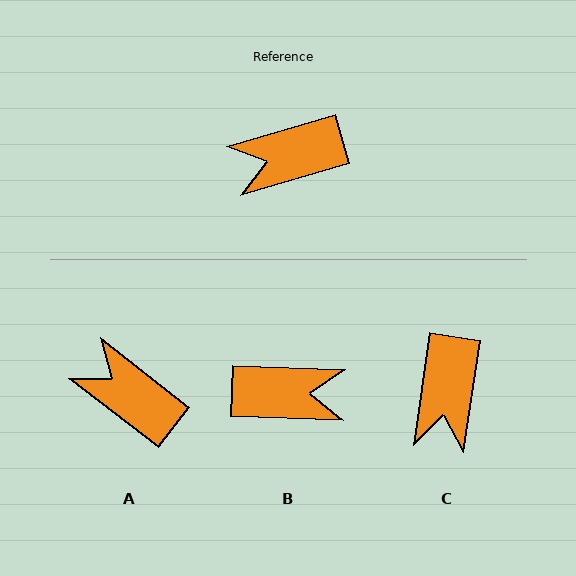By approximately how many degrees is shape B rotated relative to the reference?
Approximately 162 degrees counter-clockwise.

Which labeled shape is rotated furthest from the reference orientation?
B, about 162 degrees away.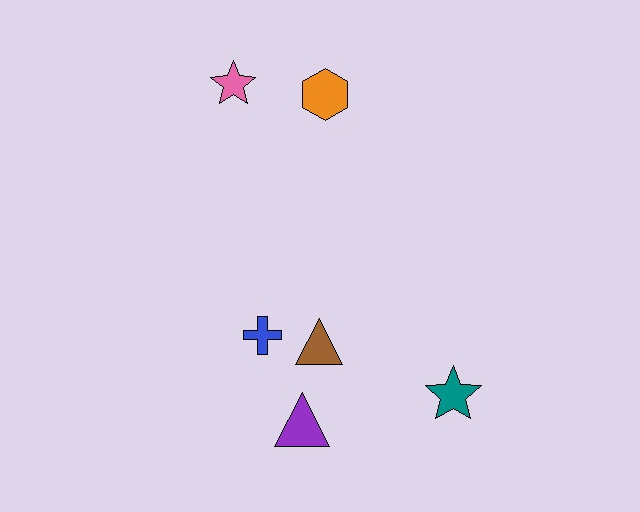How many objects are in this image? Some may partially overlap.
There are 6 objects.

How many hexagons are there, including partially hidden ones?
There is 1 hexagon.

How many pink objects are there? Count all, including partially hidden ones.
There is 1 pink object.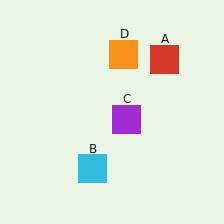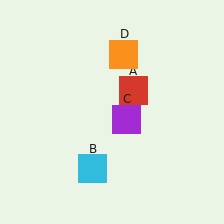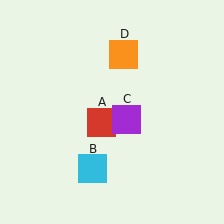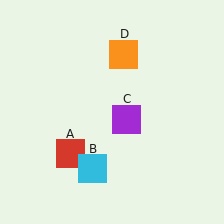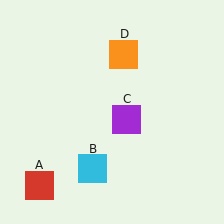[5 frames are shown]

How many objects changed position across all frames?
1 object changed position: red square (object A).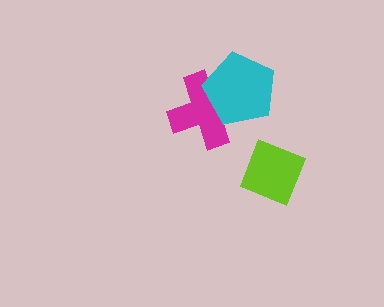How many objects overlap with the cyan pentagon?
1 object overlaps with the cyan pentagon.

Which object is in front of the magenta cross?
The cyan pentagon is in front of the magenta cross.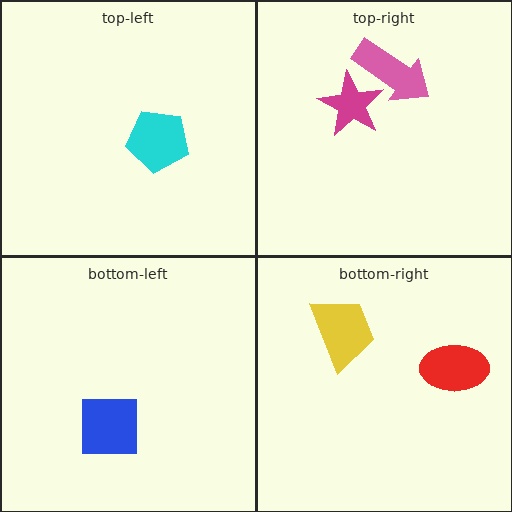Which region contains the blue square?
The bottom-left region.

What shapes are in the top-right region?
The magenta star, the pink arrow.